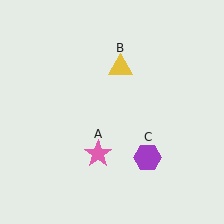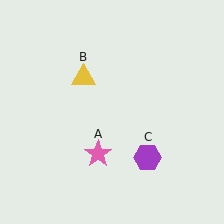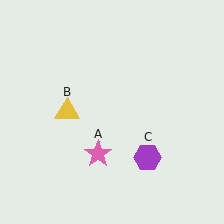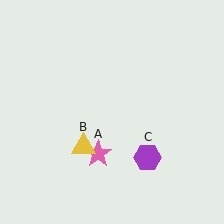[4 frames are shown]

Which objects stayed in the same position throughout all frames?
Pink star (object A) and purple hexagon (object C) remained stationary.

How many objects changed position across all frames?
1 object changed position: yellow triangle (object B).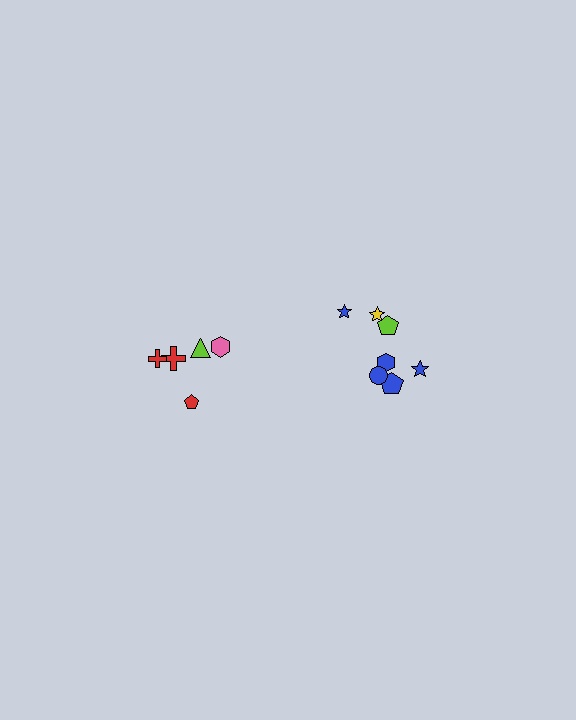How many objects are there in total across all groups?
There are 12 objects.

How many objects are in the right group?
There are 7 objects.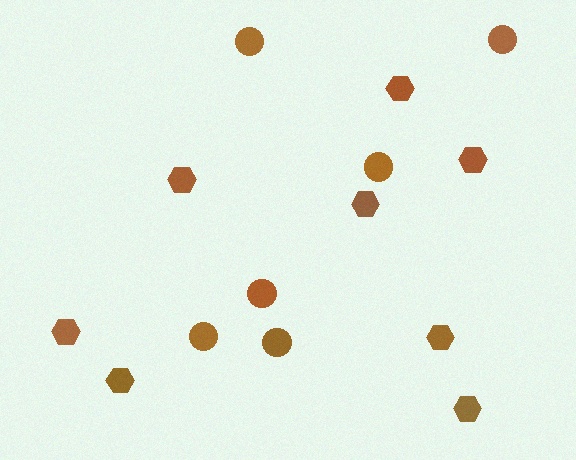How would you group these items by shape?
There are 2 groups: one group of hexagons (8) and one group of circles (6).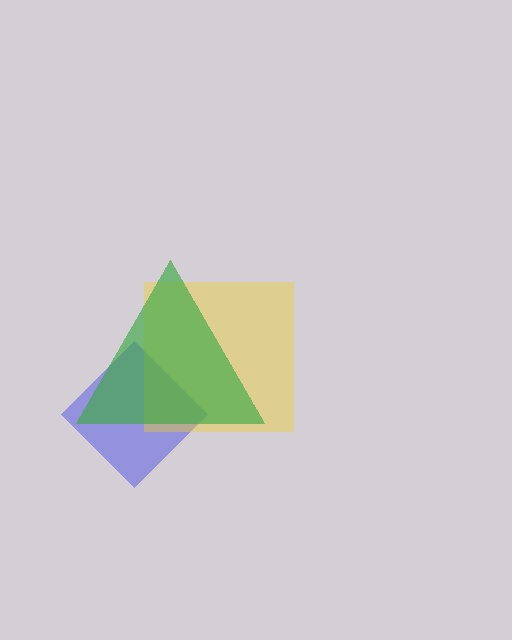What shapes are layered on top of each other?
The layered shapes are: a blue diamond, a yellow square, a green triangle.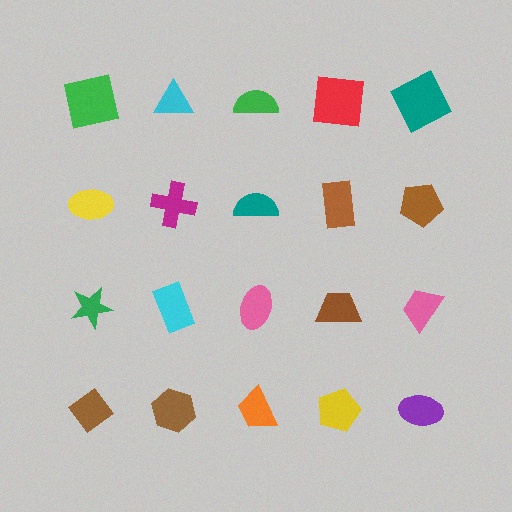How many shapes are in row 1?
5 shapes.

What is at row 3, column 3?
A pink ellipse.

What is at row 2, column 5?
A brown pentagon.